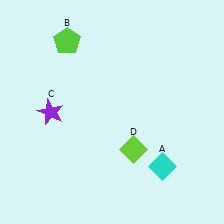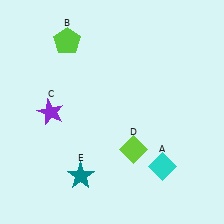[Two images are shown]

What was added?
A teal star (E) was added in Image 2.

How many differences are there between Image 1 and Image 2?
There is 1 difference between the two images.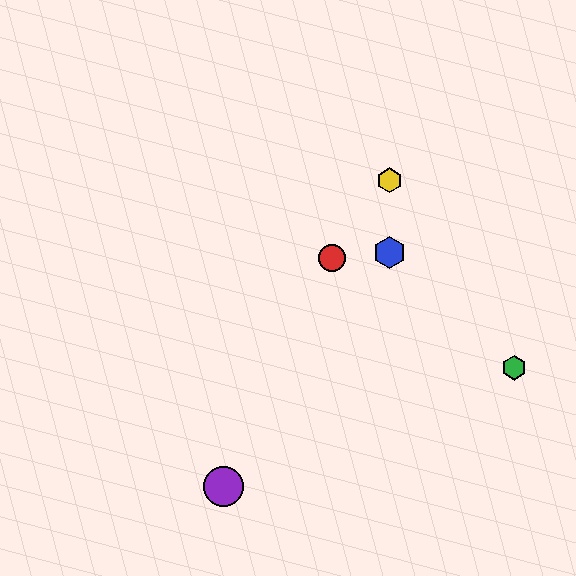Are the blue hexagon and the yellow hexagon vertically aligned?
Yes, both are at x≈389.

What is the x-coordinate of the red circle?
The red circle is at x≈332.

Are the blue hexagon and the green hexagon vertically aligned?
No, the blue hexagon is at x≈389 and the green hexagon is at x≈514.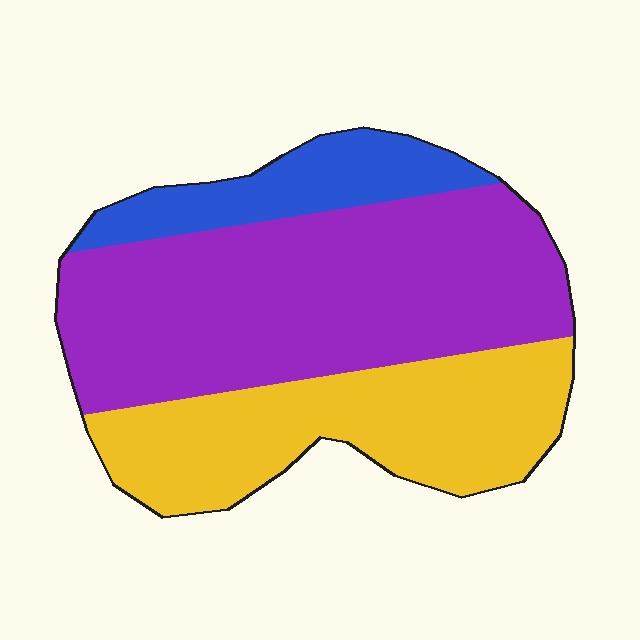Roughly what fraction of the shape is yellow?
Yellow covers about 35% of the shape.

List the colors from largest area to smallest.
From largest to smallest: purple, yellow, blue.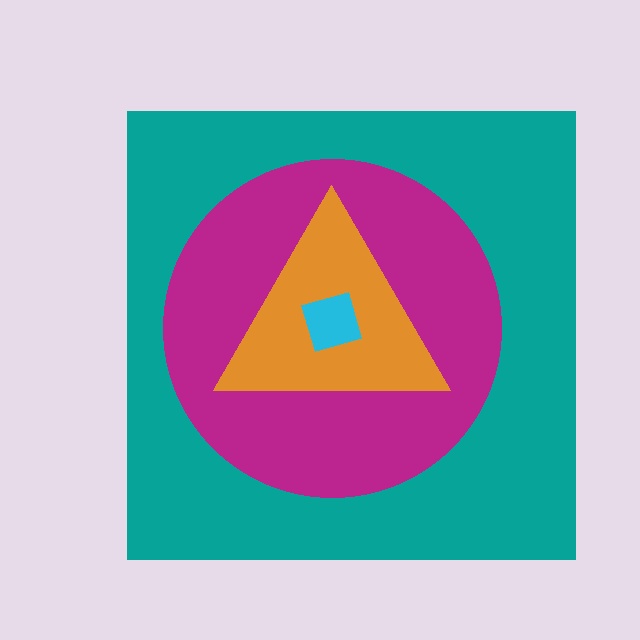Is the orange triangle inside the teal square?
Yes.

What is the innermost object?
The cyan diamond.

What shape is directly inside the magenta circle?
The orange triangle.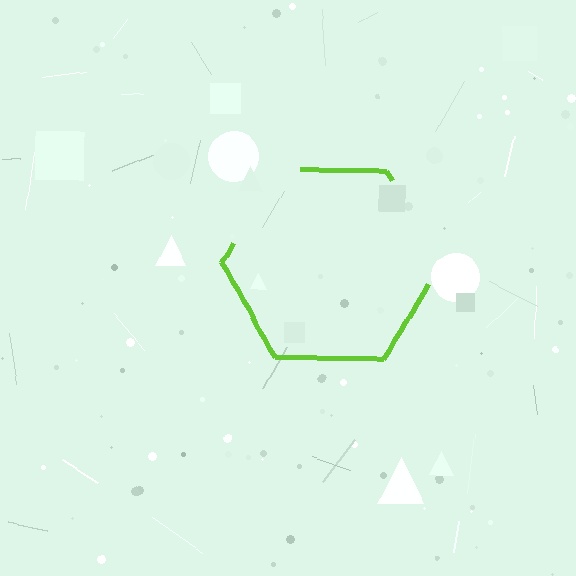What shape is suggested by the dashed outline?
The dashed outline suggests a hexagon.